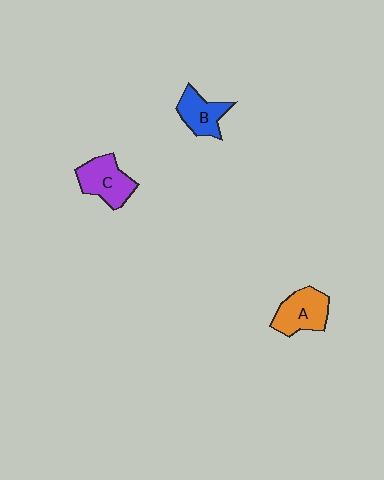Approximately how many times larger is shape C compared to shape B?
Approximately 1.2 times.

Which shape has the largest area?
Shape C (purple).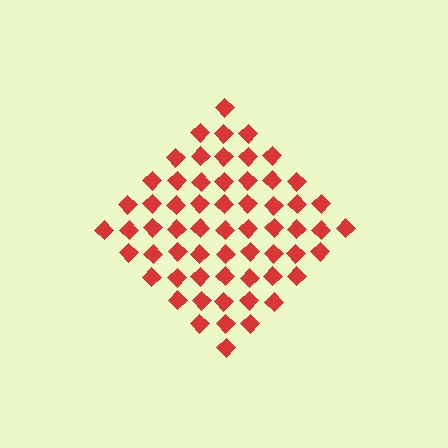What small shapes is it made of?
It is made of small diamonds.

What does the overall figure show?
The overall figure shows a diamond.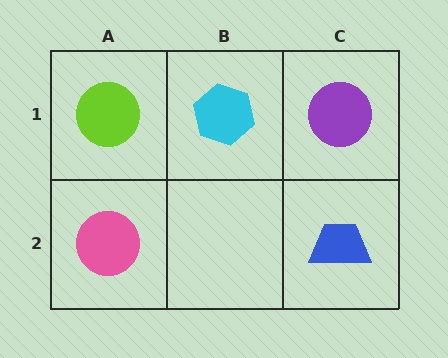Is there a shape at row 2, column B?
No, that cell is empty.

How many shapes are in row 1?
3 shapes.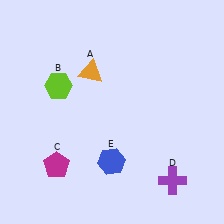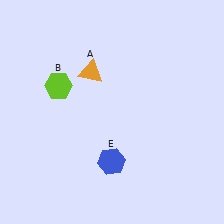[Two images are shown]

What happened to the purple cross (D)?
The purple cross (D) was removed in Image 2. It was in the bottom-right area of Image 1.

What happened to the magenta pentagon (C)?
The magenta pentagon (C) was removed in Image 2. It was in the bottom-left area of Image 1.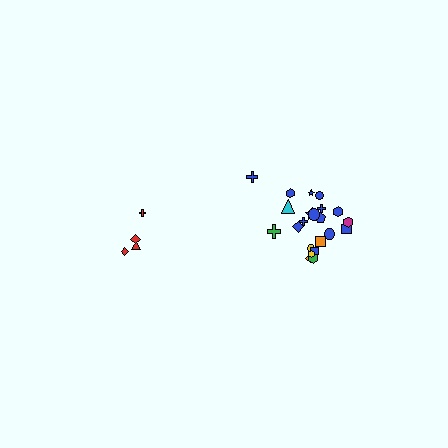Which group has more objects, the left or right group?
The right group.